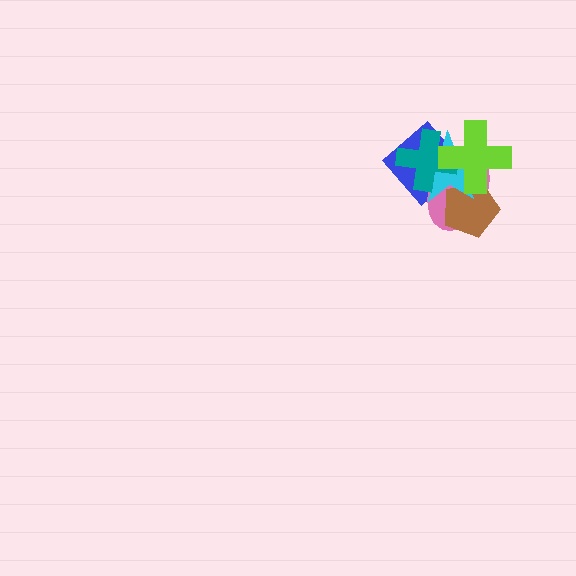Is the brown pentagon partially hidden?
Yes, it is partially covered by another shape.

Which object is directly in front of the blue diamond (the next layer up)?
The pink ellipse is directly in front of the blue diamond.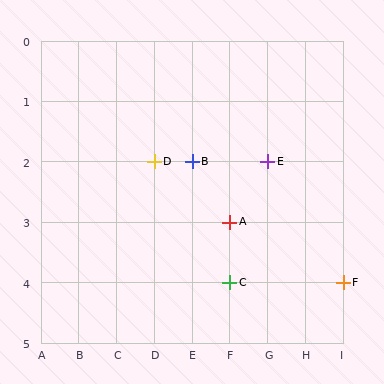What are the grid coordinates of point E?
Point E is at grid coordinates (G, 2).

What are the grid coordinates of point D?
Point D is at grid coordinates (D, 2).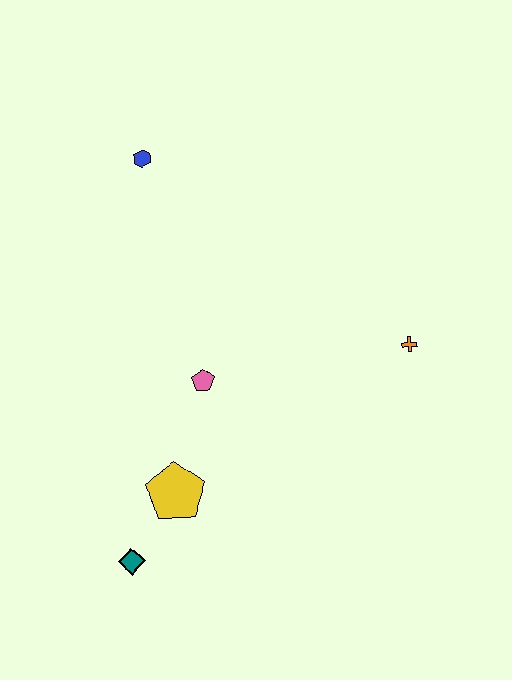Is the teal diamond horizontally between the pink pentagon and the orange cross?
No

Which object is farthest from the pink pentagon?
The blue hexagon is farthest from the pink pentagon.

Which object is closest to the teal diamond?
The yellow pentagon is closest to the teal diamond.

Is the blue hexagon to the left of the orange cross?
Yes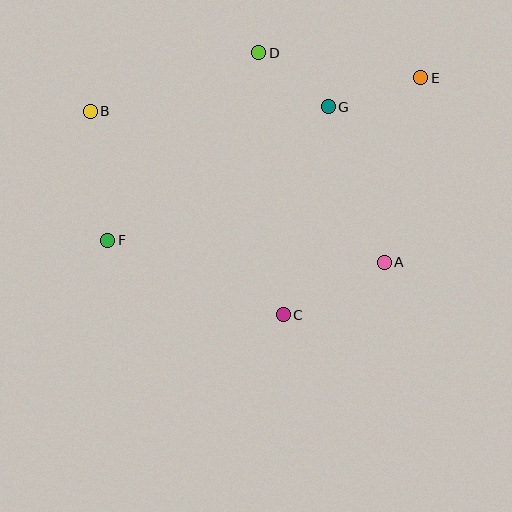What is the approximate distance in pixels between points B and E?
The distance between B and E is approximately 332 pixels.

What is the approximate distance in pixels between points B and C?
The distance between B and C is approximately 280 pixels.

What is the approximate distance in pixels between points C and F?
The distance between C and F is approximately 190 pixels.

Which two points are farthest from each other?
Points E and F are farthest from each other.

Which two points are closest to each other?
Points D and G are closest to each other.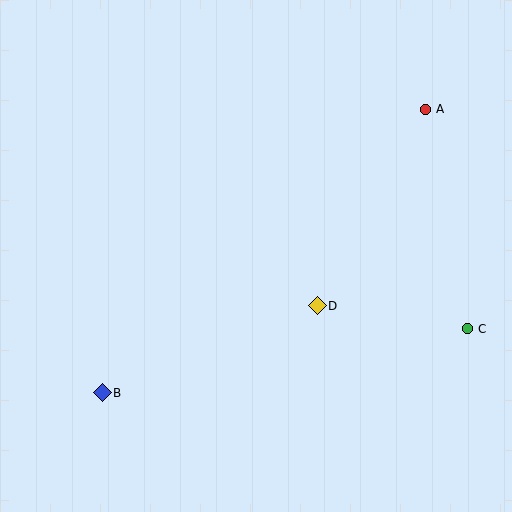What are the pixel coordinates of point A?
Point A is at (425, 109).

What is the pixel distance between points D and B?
The distance between D and B is 232 pixels.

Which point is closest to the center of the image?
Point D at (317, 306) is closest to the center.